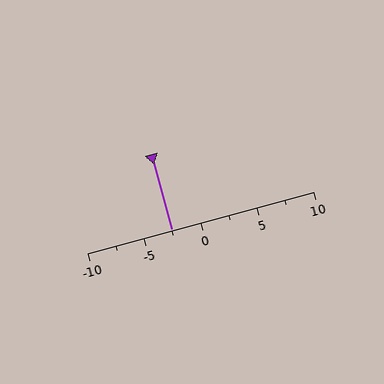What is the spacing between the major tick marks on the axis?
The major ticks are spaced 5 apart.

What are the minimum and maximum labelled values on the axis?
The axis runs from -10 to 10.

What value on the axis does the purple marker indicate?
The marker indicates approximately -2.5.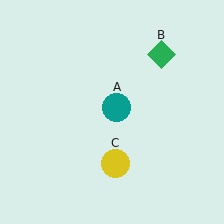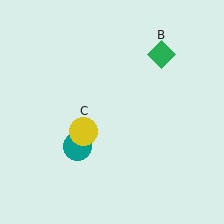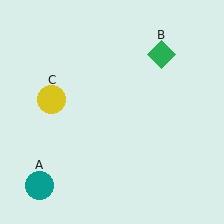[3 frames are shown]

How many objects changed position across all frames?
2 objects changed position: teal circle (object A), yellow circle (object C).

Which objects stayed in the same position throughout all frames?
Green diamond (object B) remained stationary.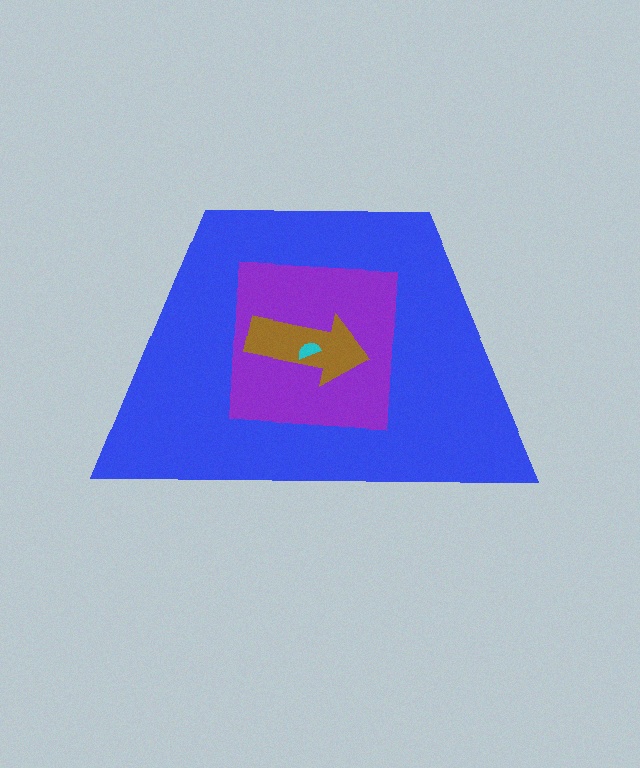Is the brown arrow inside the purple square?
Yes.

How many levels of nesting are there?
4.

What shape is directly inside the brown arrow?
The cyan semicircle.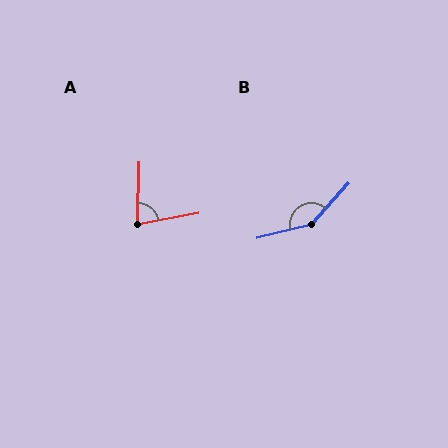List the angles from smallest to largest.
A (78°), B (147°).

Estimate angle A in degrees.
Approximately 78 degrees.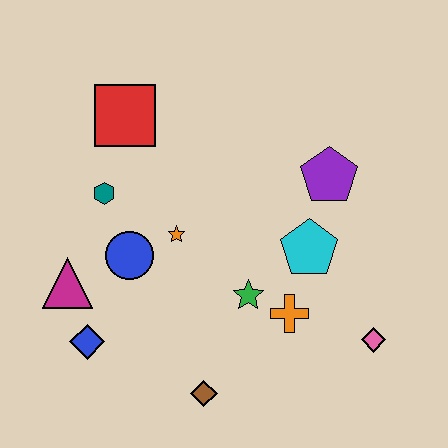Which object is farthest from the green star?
The red square is farthest from the green star.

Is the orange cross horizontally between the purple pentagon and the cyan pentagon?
No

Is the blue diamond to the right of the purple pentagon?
No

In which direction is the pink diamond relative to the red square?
The pink diamond is to the right of the red square.